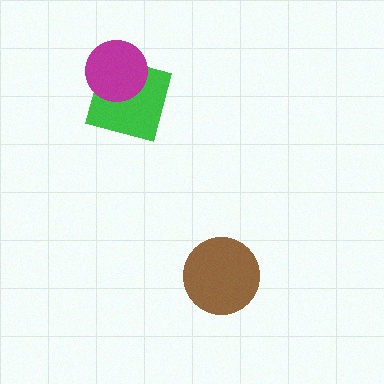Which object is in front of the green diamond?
The magenta circle is in front of the green diamond.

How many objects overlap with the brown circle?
0 objects overlap with the brown circle.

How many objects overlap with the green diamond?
1 object overlaps with the green diamond.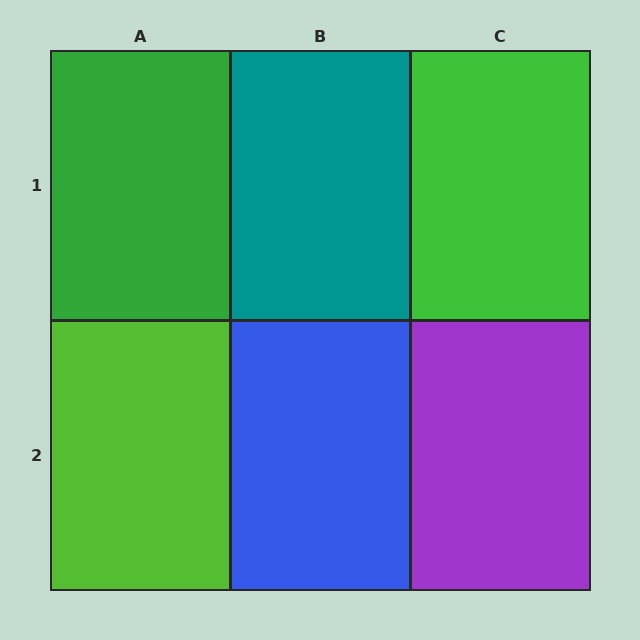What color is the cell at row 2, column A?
Lime.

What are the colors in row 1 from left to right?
Green, teal, green.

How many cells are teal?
1 cell is teal.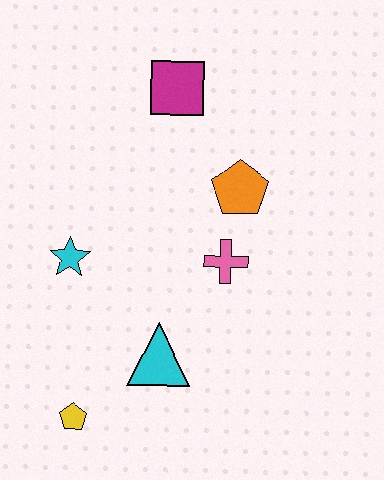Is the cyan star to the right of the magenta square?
No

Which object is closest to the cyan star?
The cyan triangle is closest to the cyan star.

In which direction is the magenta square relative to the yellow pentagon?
The magenta square is above the yellow pentagon.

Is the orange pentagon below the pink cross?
No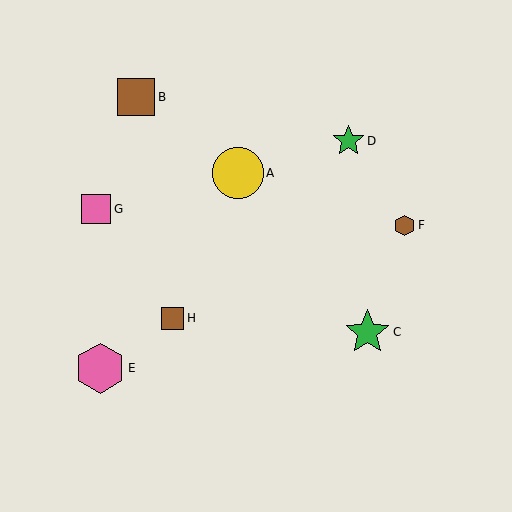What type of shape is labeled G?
Shape G is a pink square.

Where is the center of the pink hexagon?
The center of the pink hexagon is at (100, 368).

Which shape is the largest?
The yellow circle (labeled A) is the largest.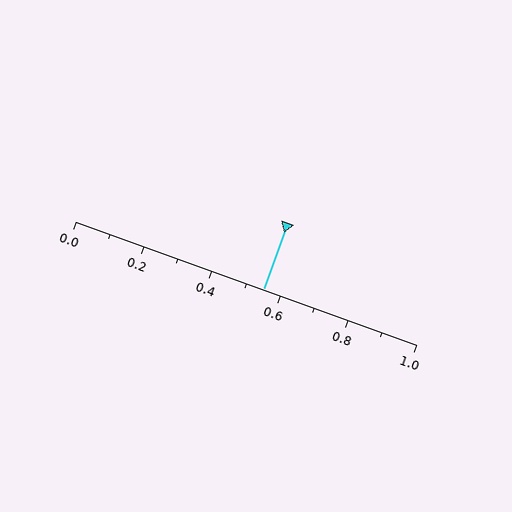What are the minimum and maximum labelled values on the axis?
The axis runs from 0.0 to 1.0.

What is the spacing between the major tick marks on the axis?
The major ticks are spaced 0.2 apart.